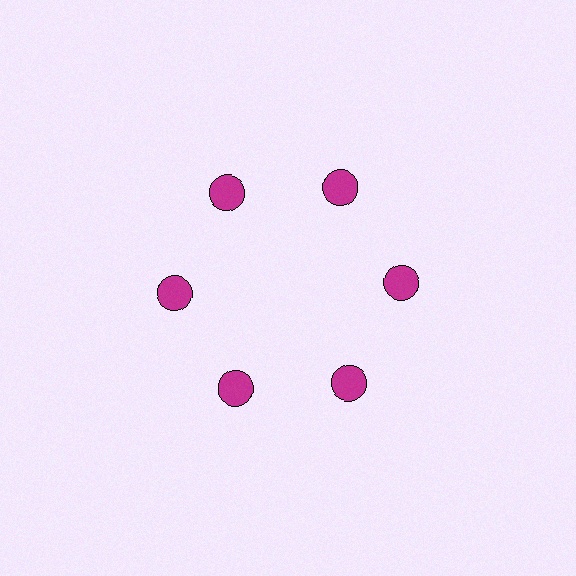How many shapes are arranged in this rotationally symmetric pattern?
There are 6 shapes, arranged in 6 groups of 1.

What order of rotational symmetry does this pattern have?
This pattern has 6-fold rotational symmetry.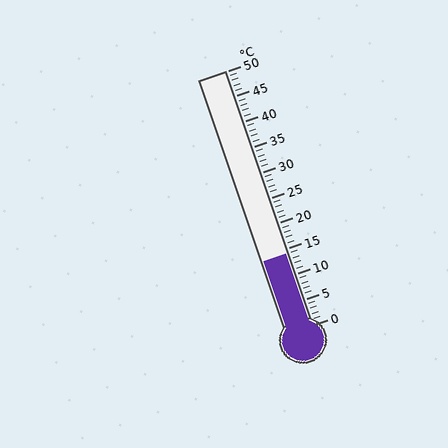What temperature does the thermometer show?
The thermometer shows approximately 14°C.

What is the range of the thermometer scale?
The thermometer scale ranges from 0°C to 50°C.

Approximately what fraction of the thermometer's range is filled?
The thermometer is filled to approximately 30% of its range.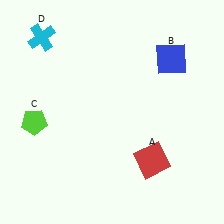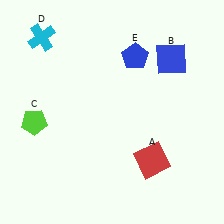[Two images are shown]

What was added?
A blue pentagon (E) was added in Image 2.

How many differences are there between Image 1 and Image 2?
There is 1 difference between the two images.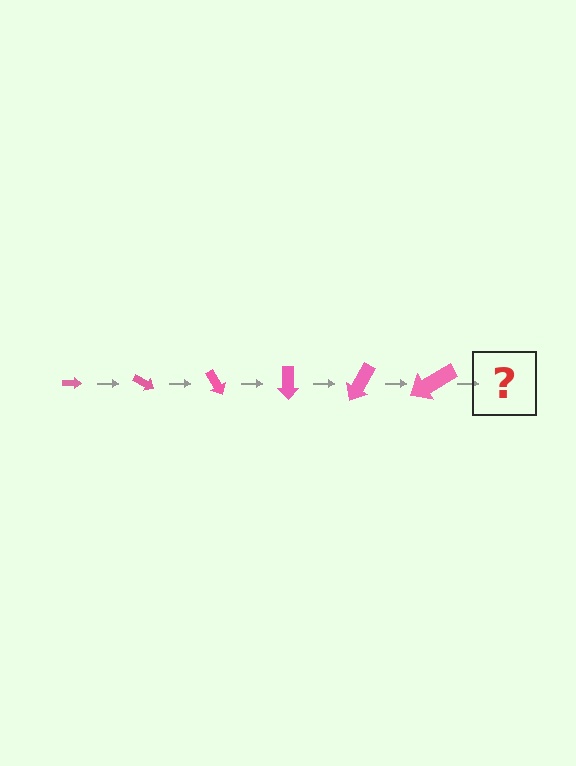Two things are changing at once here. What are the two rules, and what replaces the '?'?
The two rules are that the arrow grows larger each step and it rotates 30 degrees each step. The '?' should be an arrow, larger than the previous one and rotated 180 degrees from the start.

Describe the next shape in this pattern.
It should be an arrow, larger than the previous one and rotated 180 degrees from the start.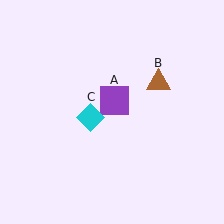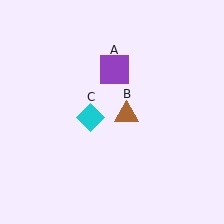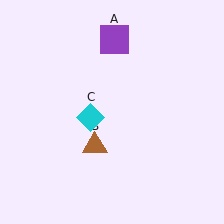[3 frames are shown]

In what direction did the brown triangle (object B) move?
The brown triangle (object B) moved down and to the left.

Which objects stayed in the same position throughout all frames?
Cyan diamond (object C) remained stationary.